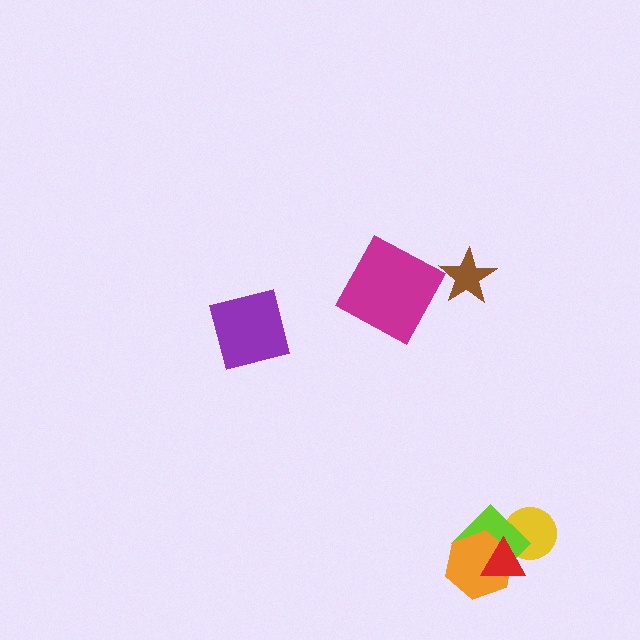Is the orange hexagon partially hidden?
Yes, it is partially covered by another shape.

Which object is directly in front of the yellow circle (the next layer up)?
The lime diamond is directly in front of the yellow circle.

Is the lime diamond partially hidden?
Yes, it is partially covered by another shape.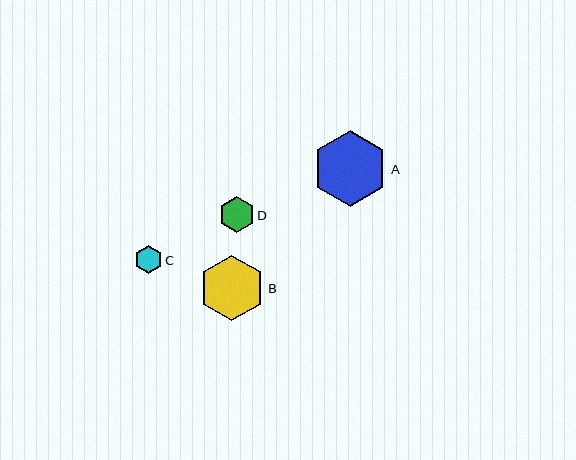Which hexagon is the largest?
Hexagon A is the largest with a size of approximately 75 pixels.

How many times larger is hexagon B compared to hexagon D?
Hexagon B is approximately 1.9 times the size of hexagon D.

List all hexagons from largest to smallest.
From largest to smallest: A, B, D, C.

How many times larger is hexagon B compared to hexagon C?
Hexagon B is approximately 2.4 times the size of hexagon C.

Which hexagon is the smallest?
Hexagon C is the smallest with a size of approximately 28 pixels.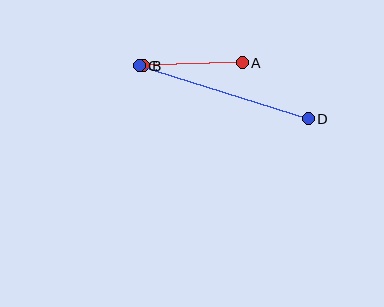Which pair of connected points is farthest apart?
Points C and D are farthest apart.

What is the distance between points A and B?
The distance is approximately 99 pixels.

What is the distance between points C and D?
The distance is approximately 177 pixels.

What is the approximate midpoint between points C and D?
The midpoint is at approximately (224, 92) pixels.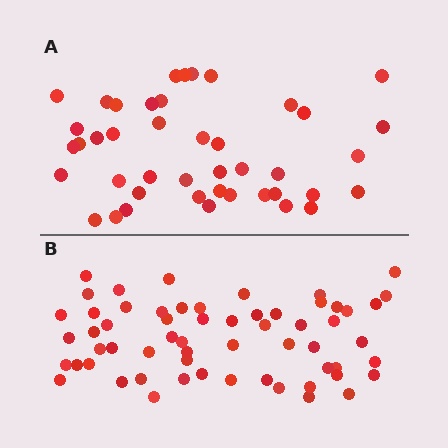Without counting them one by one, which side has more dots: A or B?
Region B (the bottom region) has more dots.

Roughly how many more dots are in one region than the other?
Region B has approximately 15 more dots than region A.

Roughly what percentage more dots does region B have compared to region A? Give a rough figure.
About 40% more.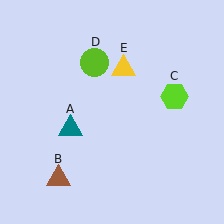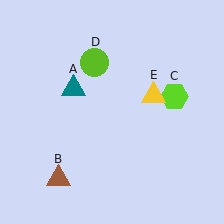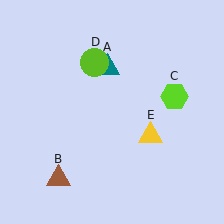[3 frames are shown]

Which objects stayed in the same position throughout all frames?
Brown triangle (object B) and lime hexagon (object C) and lime circle (object D) remained stationary.